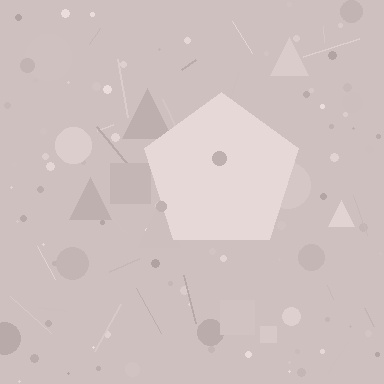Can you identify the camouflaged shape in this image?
The camouflaged shape is a pentagon.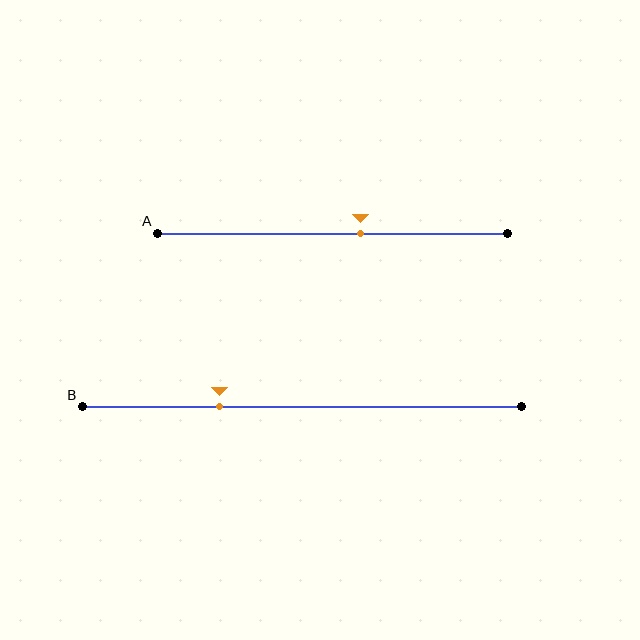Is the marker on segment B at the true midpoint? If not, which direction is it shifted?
No, the marker on segment B is shifted to the left by about 19% of the segment length.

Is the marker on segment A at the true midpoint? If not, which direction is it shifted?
No, the marker on segment A is shifted to the right by about 8% of the segment length.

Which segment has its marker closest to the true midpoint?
Segment A has its marker closest to the true midpoint.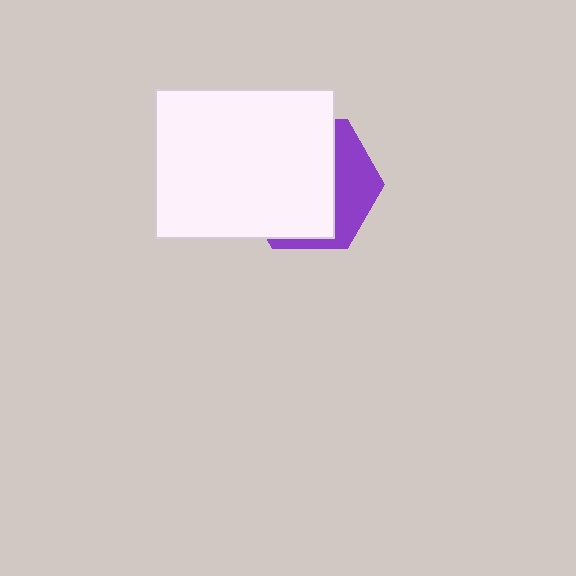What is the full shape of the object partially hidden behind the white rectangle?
The partially hidden object is a purple hexagon.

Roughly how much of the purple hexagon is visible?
A small part of it is visible (roughly 32%).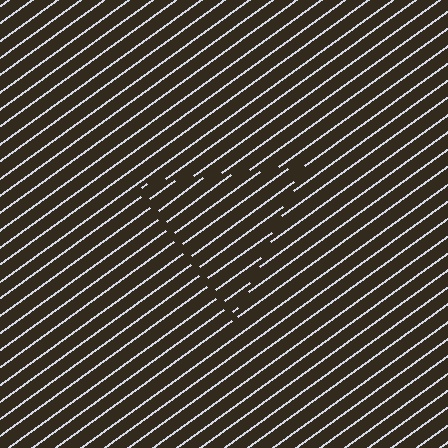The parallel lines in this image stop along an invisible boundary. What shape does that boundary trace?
An illusory triangle. The interior of the shape contains the same grating, shifted by half a period — the contour is defined by the phase discontinuity where line-ends from the inner and outer gratings abut.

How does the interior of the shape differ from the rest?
The interior of the shape contains the same grating, shifted by half a period — the contour is defined by the phase discontinuity where line-ends from the inner and outer gratings abut.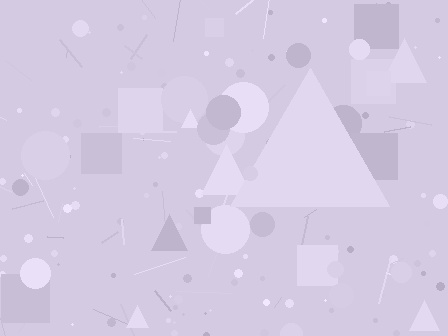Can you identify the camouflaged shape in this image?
The camouflaged shape is a triangle.